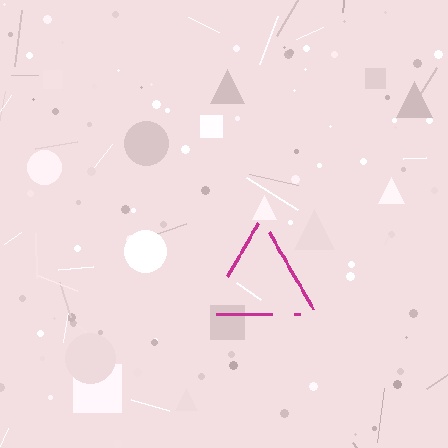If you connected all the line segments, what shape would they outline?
They would outline a triangle.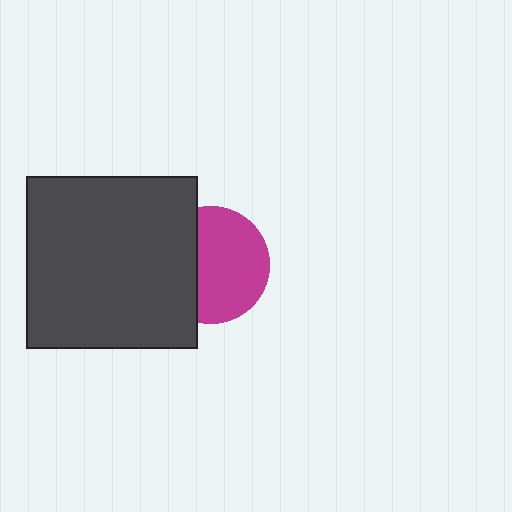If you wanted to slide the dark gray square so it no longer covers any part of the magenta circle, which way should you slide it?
Slide it left — that is the most direct way to separate the two shapes.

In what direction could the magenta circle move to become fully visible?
The magenta circle could move right. That would shift it out from behind the dark gray square entirely.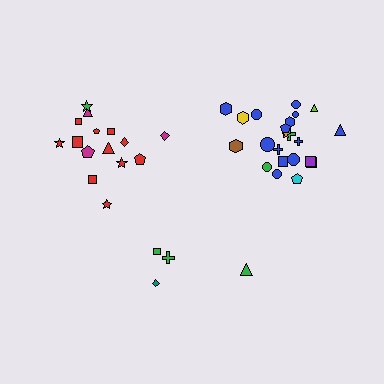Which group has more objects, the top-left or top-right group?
The top-right group.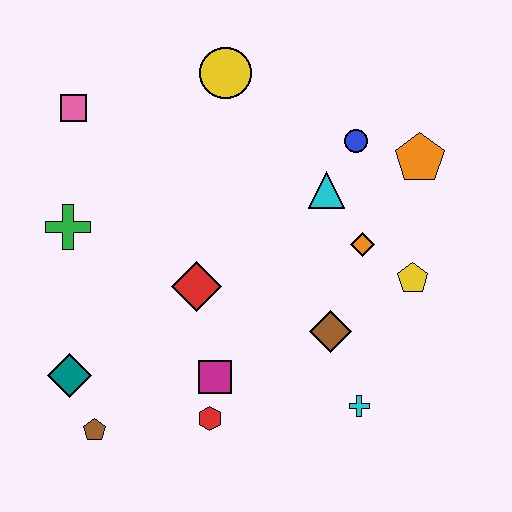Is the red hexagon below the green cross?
Yes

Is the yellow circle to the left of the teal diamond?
No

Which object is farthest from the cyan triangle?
The brown pentagon is farthest from the cyan triangle.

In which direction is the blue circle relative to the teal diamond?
The blue circle is to the right of the teal diamond.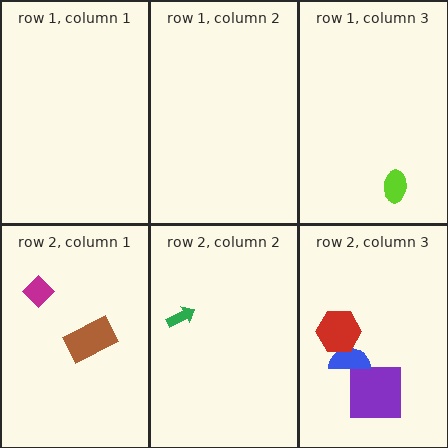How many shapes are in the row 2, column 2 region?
1.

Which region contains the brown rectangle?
The row 2, column 1 region.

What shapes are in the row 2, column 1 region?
The brown rectangle, the magenta diamond.